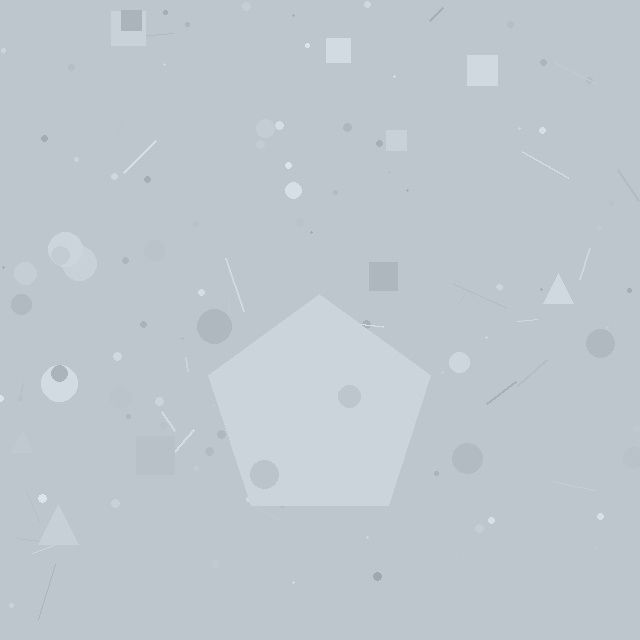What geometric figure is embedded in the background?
A pentagon is embedded in the background.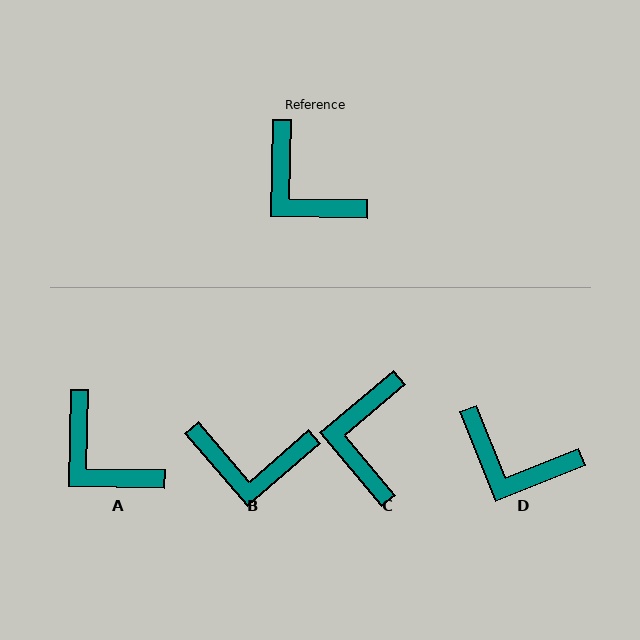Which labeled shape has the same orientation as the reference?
A.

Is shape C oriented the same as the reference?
No, it is off by about 49 degrees.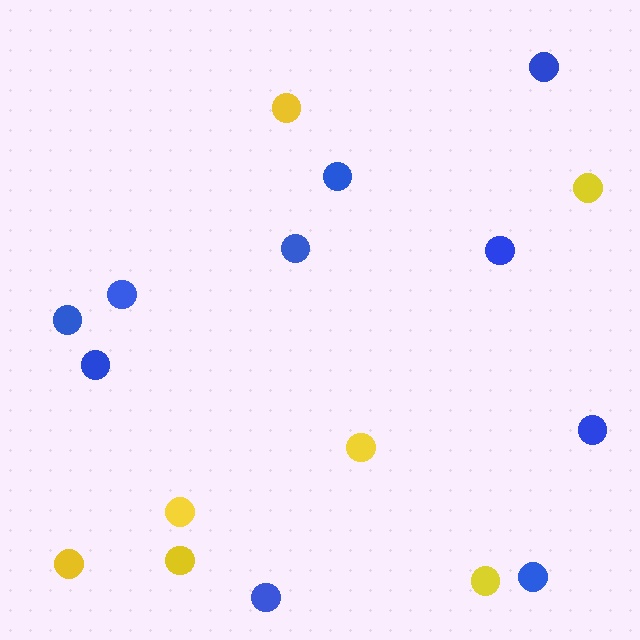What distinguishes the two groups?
There are 2 groups: one group of blue circles (10) and one group of yellow circles (7).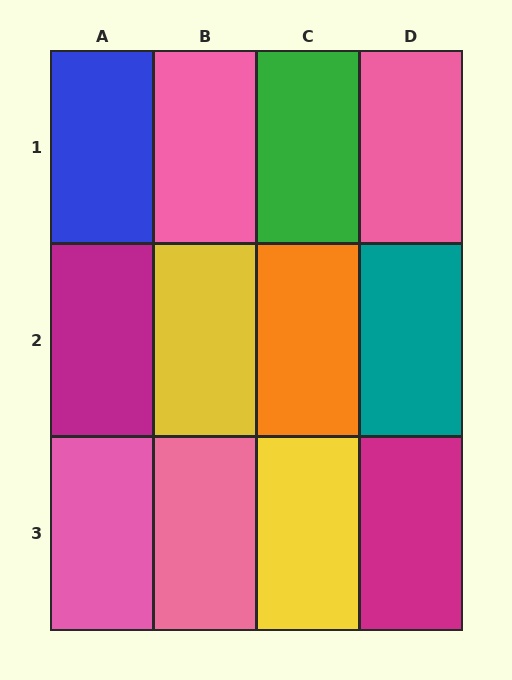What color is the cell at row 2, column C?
Orange.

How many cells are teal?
1 cell is teal.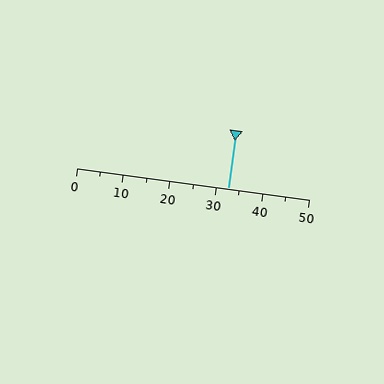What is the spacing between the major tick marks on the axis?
The major ticks are spaced 10 apart.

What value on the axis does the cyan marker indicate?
The marker indicates approximately 32.5.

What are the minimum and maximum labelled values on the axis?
The axis runs from 0 to 50.